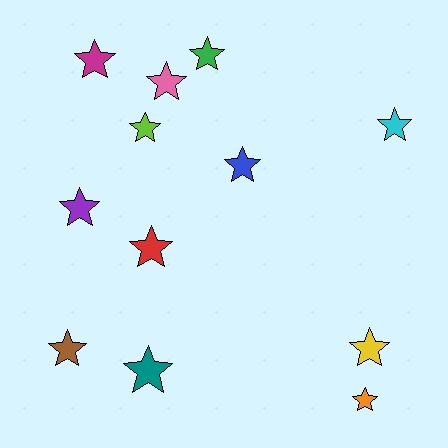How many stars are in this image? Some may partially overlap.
There are 12 stars.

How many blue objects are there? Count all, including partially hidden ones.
There is 1 blue object.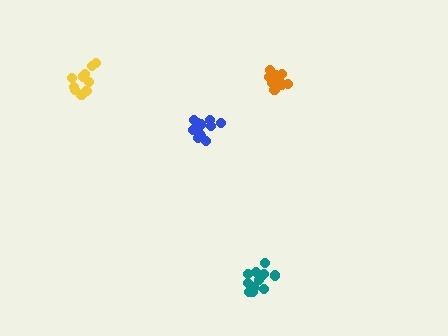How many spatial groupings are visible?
There are 4 spatial groupings.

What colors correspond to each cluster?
The clusters are colored: teal, yellow, orange, blue.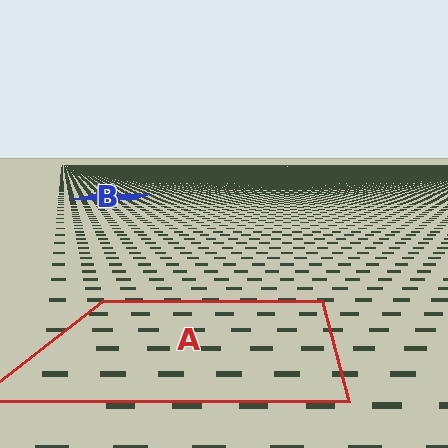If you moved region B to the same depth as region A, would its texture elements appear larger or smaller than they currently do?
They would appear larger. At a closer depth, the same texture elements are projected at a bigger on-screen size.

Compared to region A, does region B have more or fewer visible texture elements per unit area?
Region B has more texture elements per unit area — they are packed more densely because it is farther away.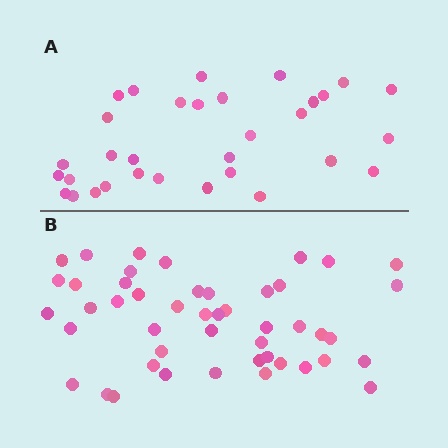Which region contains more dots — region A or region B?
Region B (the bottom region) has more dots.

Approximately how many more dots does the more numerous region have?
Region B has approximately 15 more dots than region A.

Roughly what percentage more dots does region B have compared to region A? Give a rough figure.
About 45% more.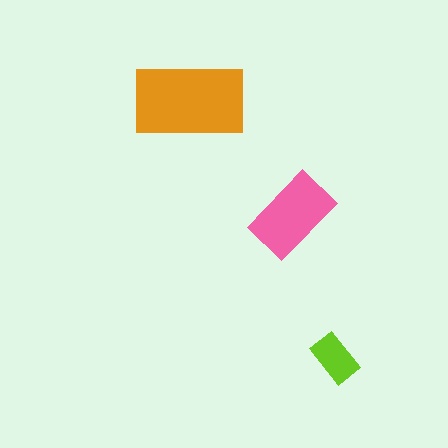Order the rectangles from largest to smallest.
the orange one, the pink one, the lime one.